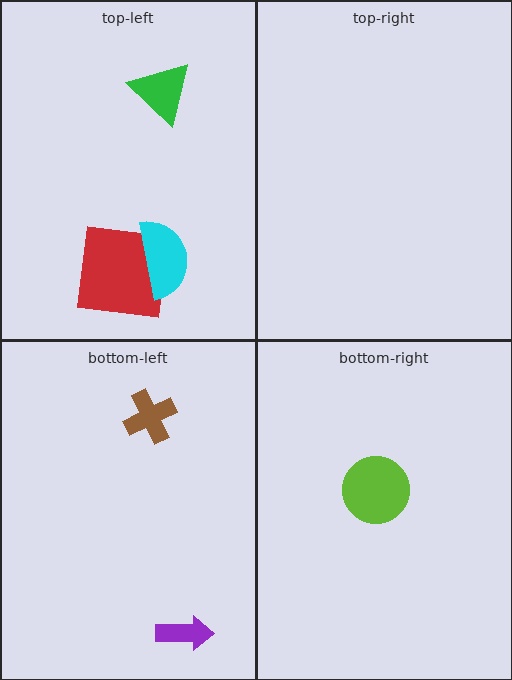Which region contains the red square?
The top-left region.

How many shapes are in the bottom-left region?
2.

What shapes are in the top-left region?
The red square, the cyan semicircle, the green triangle.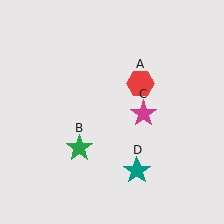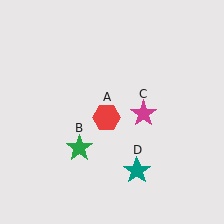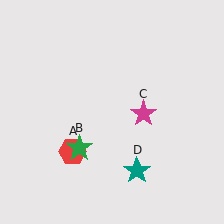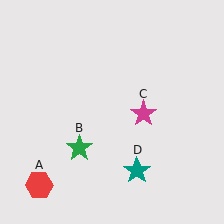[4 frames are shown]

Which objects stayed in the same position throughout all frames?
Green star (object B) and magenta star (object C) and teal star (object D) remained stationary.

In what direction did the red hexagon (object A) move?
The red hexagon (object A) moved down and to the left.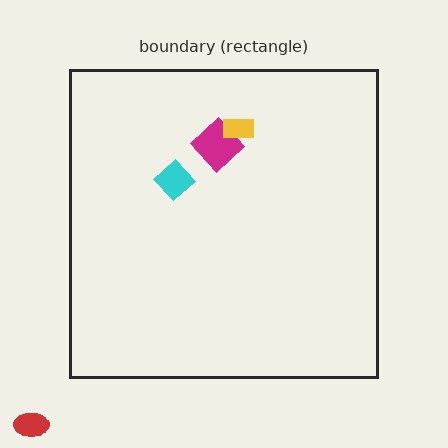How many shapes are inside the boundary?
3 inside, 1 outside.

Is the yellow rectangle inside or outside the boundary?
Inside.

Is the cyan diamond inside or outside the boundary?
Inside.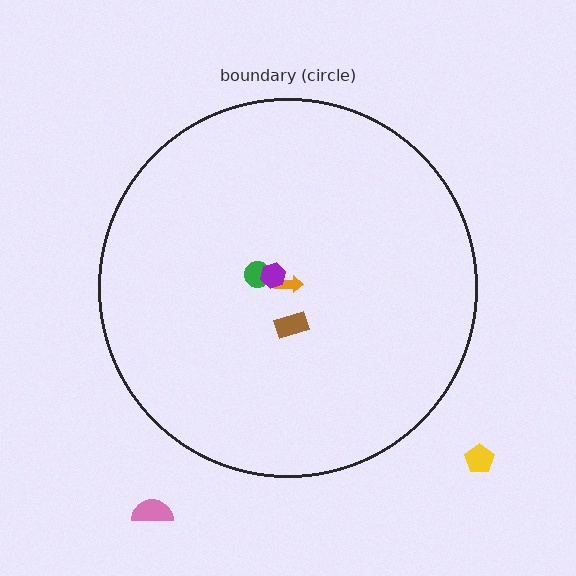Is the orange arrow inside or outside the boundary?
Inside.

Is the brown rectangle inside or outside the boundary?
Inside.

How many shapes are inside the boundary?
4 inside, 2 outside.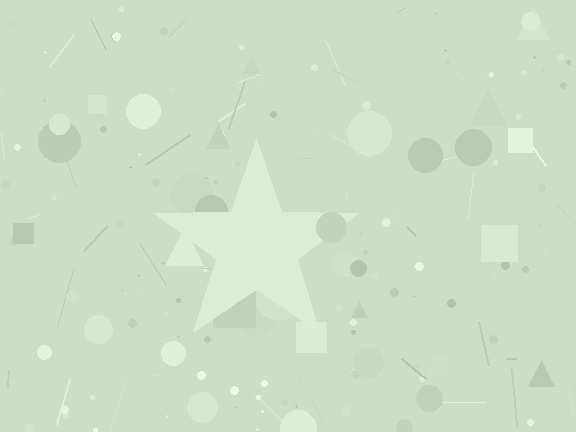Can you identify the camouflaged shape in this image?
The camouflaged shape is a star.